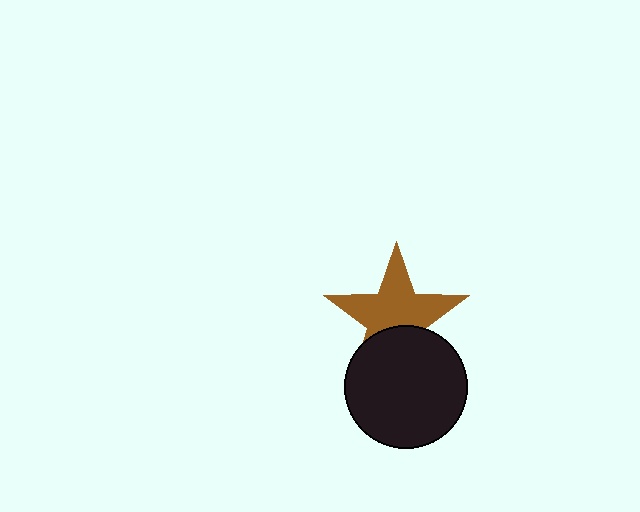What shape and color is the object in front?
The object in front is a black circle.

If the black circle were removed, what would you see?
You would see the complete brown star.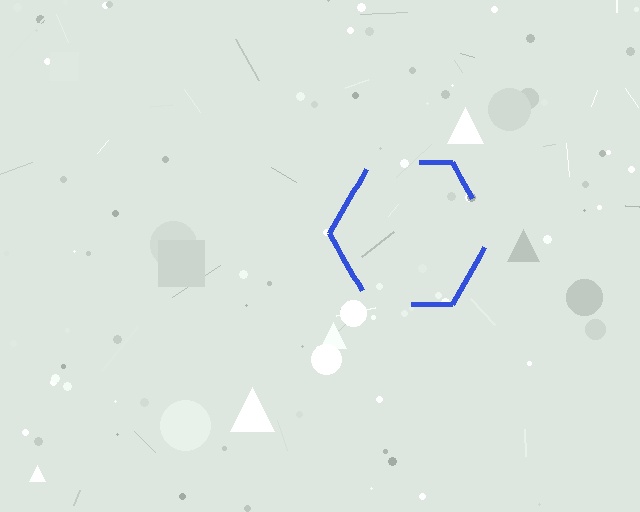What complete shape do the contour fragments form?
The contour fragments form a hexagon.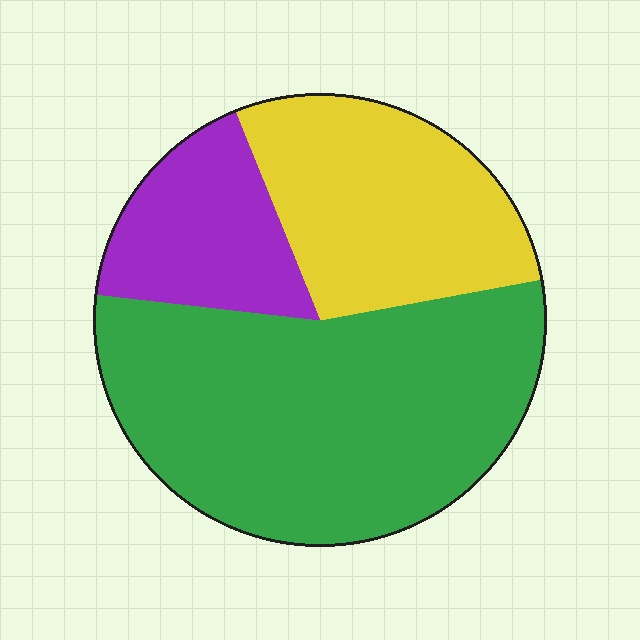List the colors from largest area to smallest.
From largest to smallest: green, yellow, purple.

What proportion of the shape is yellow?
Yellow covers around 30% of the shape.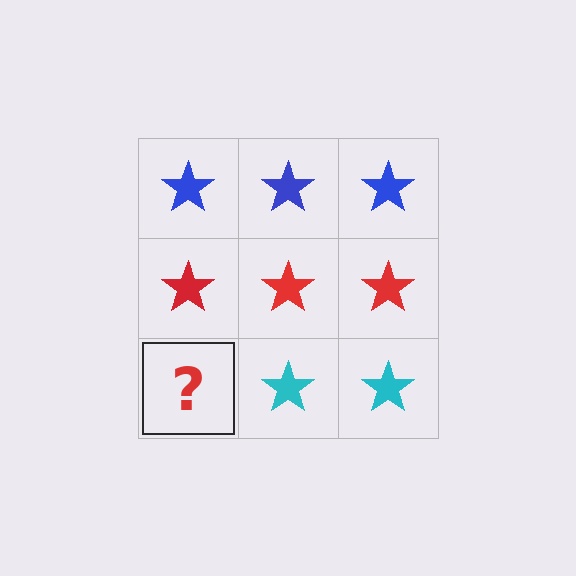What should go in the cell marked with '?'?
The missing cell should contain a cyan star.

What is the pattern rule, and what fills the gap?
The rule is that each row has a consistent color. The gap should be filled with a cyan star.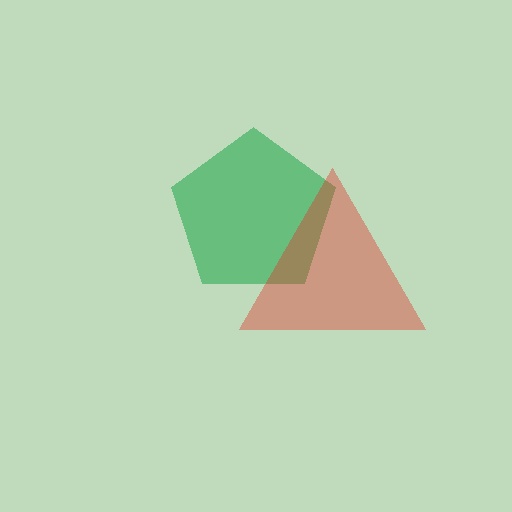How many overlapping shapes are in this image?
There are 2 overlapping shapes in the image.